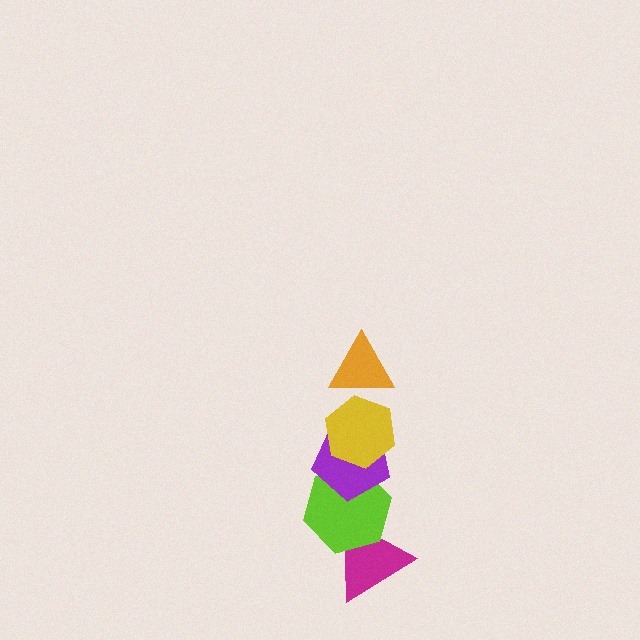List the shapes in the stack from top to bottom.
From top to bottom: the orange triangle, the yellow hexagon, the purple pentagon, the lime hexagon, the magenta triangle.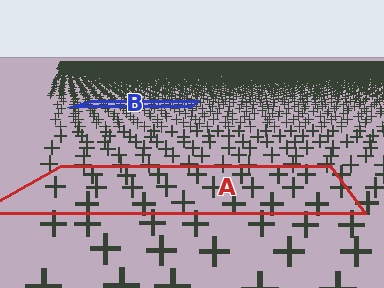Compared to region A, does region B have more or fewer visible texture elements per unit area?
Region B has more texture elements per unit area — they are packed more densely because it is farther away.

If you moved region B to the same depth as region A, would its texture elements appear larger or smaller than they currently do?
They would appear larger. At a closer depth, the same texture elements are projected at a bigger on-screen size.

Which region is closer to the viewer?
Region A is closer. The texture elements there are larger and more spread out.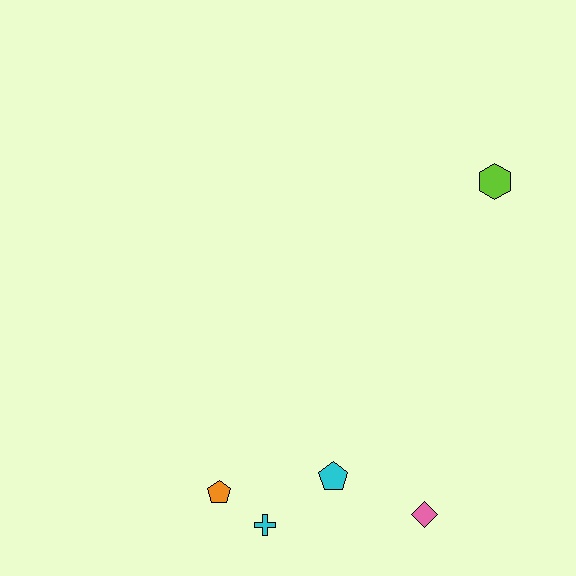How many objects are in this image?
There are 5 objects.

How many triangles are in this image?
There are no triangles.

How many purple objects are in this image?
There are no purple objects.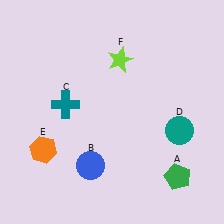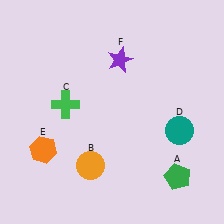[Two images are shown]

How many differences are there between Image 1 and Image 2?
There are 3 differences between the two images.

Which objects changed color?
B changed from blue to orange. C changed from teal to green. F changed from lime to purple.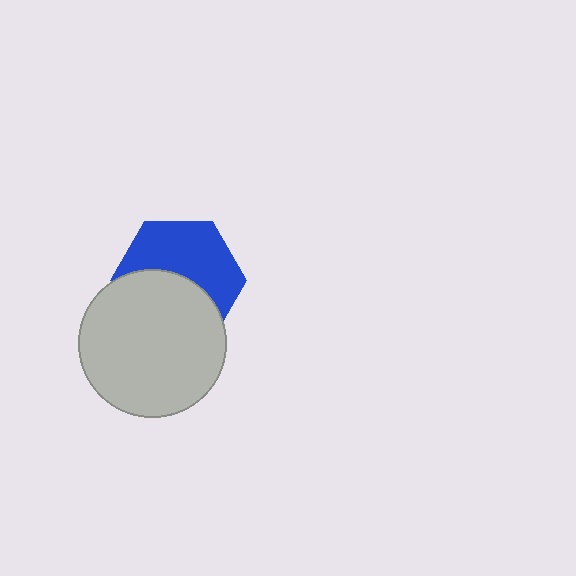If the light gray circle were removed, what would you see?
You would see the complete blue hexagon.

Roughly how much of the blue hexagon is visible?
About half of it is visible (roughly 53%).